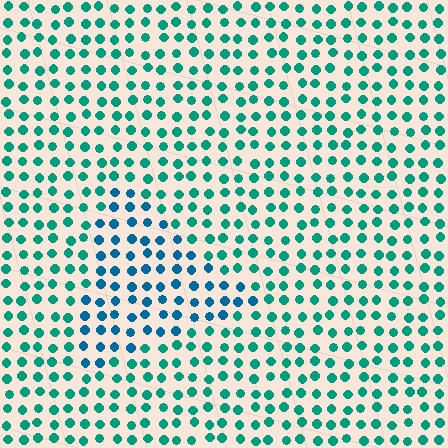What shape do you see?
I see a triangle.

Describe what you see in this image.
The image is filled with small teal elements in a uniform arrangement. A triangle-shaped region is visible where the elements are tinted to a slightly different hue, forming a subtle color boundary.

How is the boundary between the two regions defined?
The boundary is defined purely by a slight shift in hue (about 32 degrees). Spacing, size, and orientation are identical on both sides.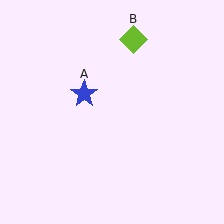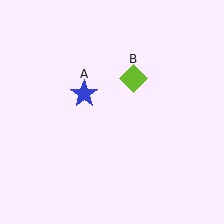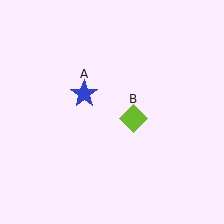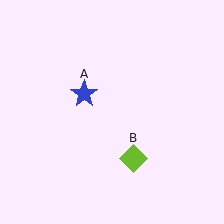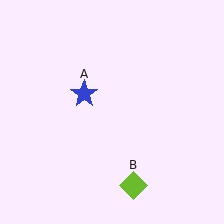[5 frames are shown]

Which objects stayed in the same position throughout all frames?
Blue star (object A) remained stationary.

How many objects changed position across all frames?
1 object changed position: lime diamond (object B).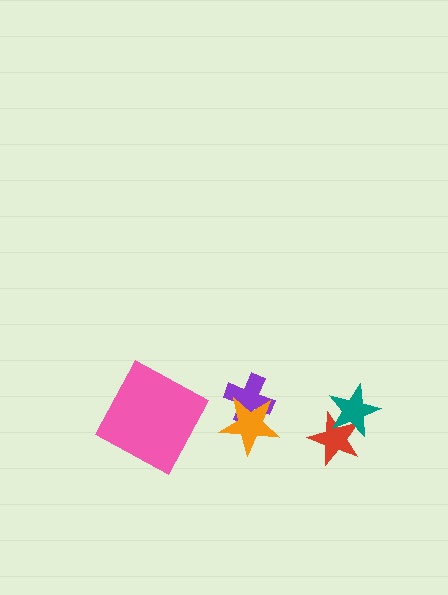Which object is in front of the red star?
The teal star is in front of the red star.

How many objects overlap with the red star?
1 object overlaps with the red star.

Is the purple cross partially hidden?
Yes, it is partially covered by another shape.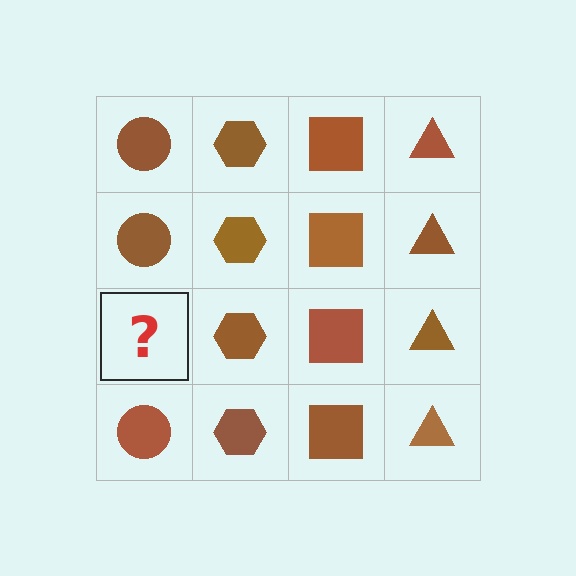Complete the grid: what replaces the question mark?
The question mark should be replaced with a brown circle.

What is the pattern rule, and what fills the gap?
The rule is that each column has a consistent shape. The gap should be filled with a brown circle.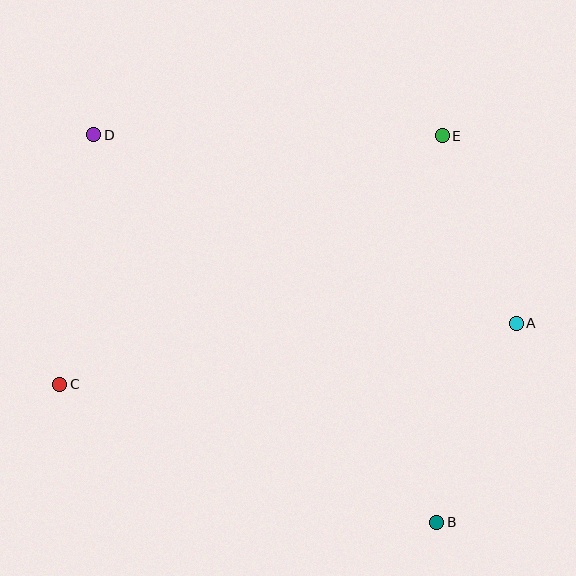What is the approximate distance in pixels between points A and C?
The distance between A and C is approximately 461 pixels.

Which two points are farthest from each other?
Points B and D are farthest from each other.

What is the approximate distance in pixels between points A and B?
The distance between A and B is approximately 214 pixels.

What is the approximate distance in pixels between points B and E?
The distance between B and E is approximately 386 pixels.